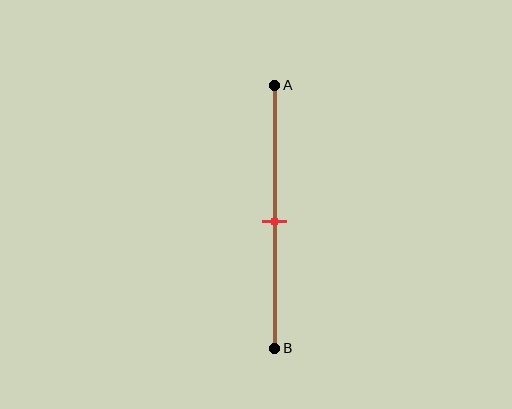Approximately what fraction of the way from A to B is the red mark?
The red mark is approximately 50% of the way from A to B.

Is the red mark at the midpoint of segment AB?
Yes, the mark is approximately at the midpoint.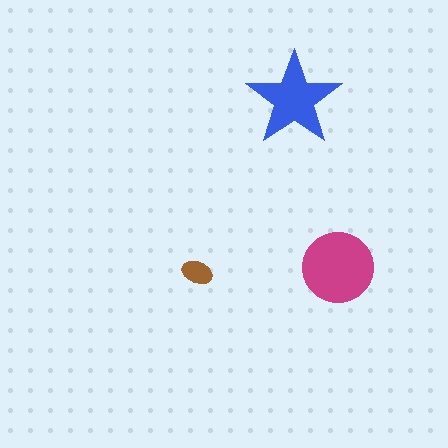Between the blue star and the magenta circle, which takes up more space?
The magenta circle.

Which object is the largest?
The magenta circle.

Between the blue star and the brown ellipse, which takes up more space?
The blue star.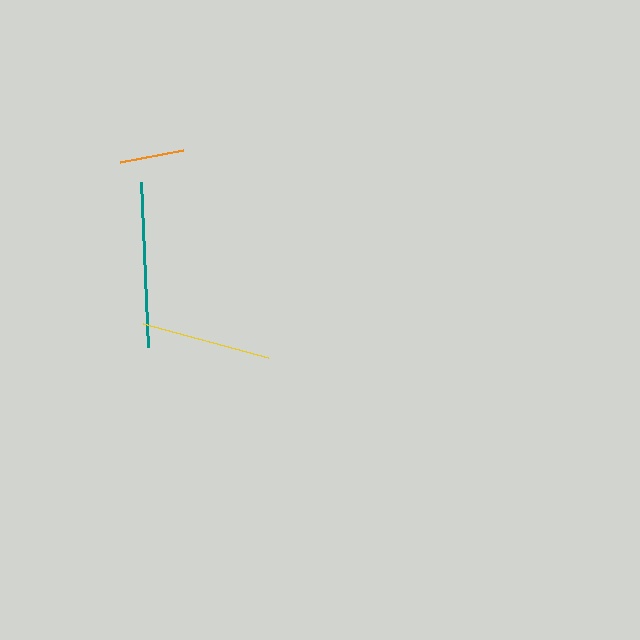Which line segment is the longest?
The teal line is the longest at approximately 165 pixels.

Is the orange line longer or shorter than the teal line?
The teal line is longer than the orange line.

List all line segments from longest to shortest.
From longest to shortest: teal, yellow, orange.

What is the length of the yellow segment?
The yellow segment is approximately 130 pixels long.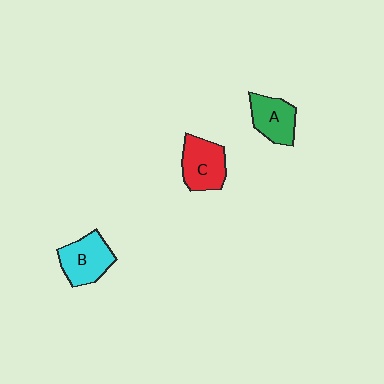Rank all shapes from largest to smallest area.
From largest to smallest: B (cyan), C (red), A (green).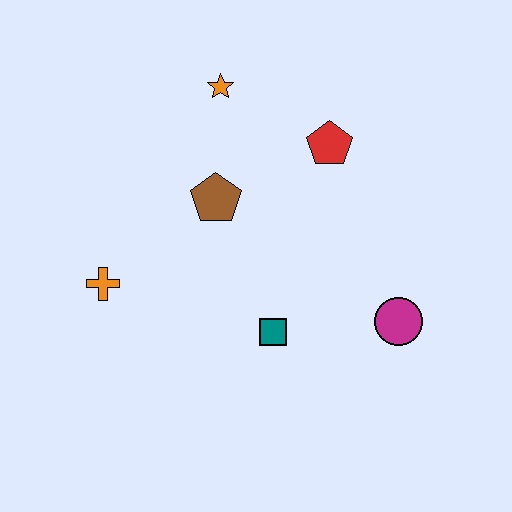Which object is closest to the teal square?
The magenta circle is closest to the teal square.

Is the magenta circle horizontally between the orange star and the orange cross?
No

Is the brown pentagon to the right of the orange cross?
Yes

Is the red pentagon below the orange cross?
No